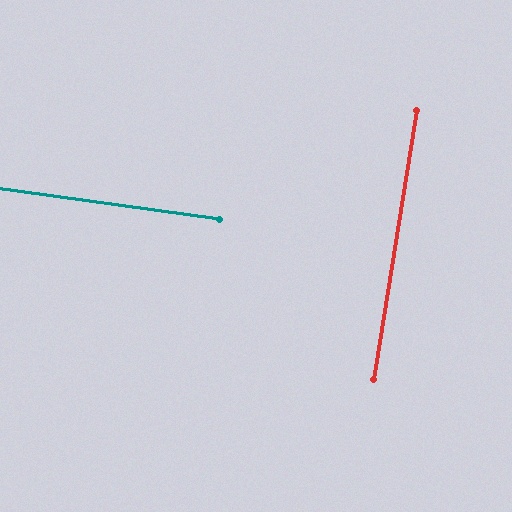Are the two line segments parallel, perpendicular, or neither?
Perpendicular — they meet at approximately 89°.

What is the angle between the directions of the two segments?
Approximately 89 degrees.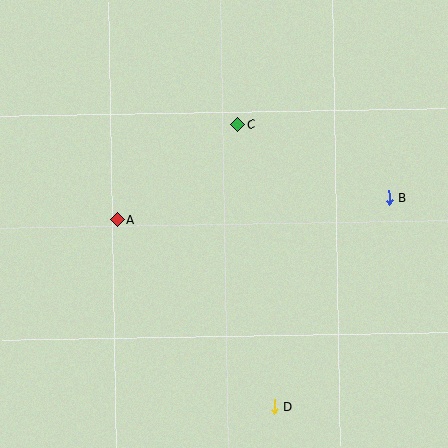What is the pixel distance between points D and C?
The distance between D and C is 285 pixels.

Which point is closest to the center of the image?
Point C at (238, 125) is closest to the center.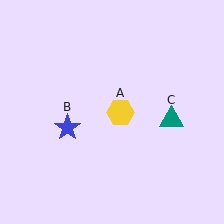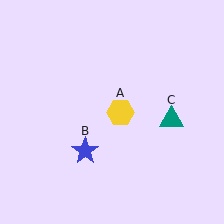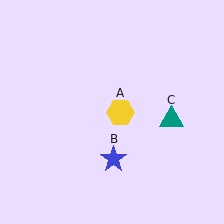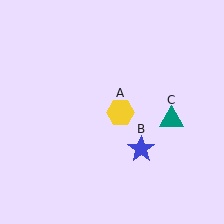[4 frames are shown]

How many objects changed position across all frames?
1 object changed position: blue star (object B).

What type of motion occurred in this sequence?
The blue star (object B) rotated counterclockwise around the center of the scene.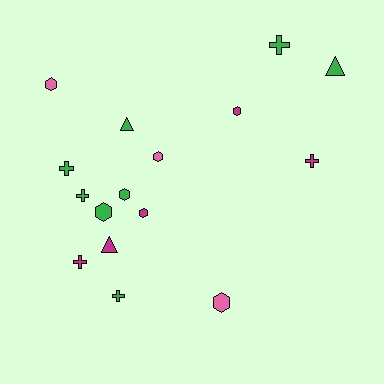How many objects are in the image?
There are 16 objects.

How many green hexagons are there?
There are 2 green hexagons.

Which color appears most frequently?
Green, with 8 objects.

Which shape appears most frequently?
Hexagon, with 7 objects.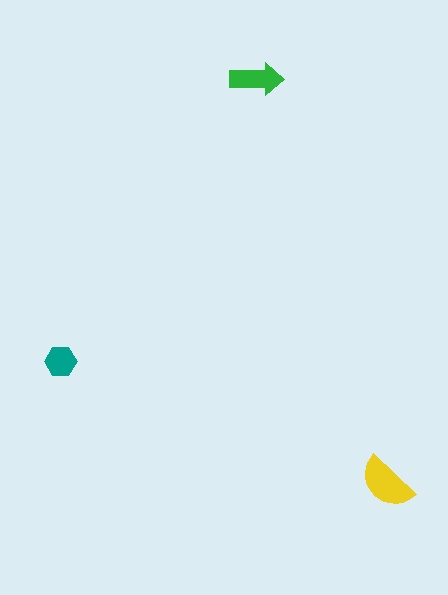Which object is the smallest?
The teal hexagon.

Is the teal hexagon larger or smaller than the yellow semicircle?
Smaller.